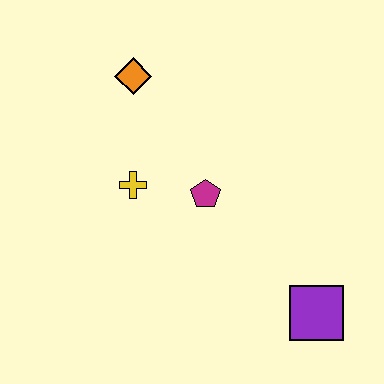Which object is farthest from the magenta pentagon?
The purple square is farthest from the magenta pentagon.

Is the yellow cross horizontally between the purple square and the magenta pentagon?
No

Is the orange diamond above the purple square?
Yes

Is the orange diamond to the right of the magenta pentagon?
No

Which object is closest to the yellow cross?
The magenta pentagon is closest to the yellow cross.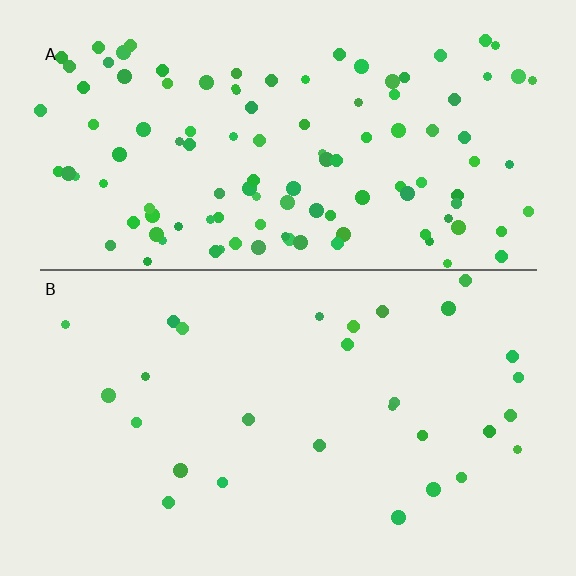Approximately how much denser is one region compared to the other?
Approximately 4.0× — region A over region B.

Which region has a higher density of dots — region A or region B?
A (the top).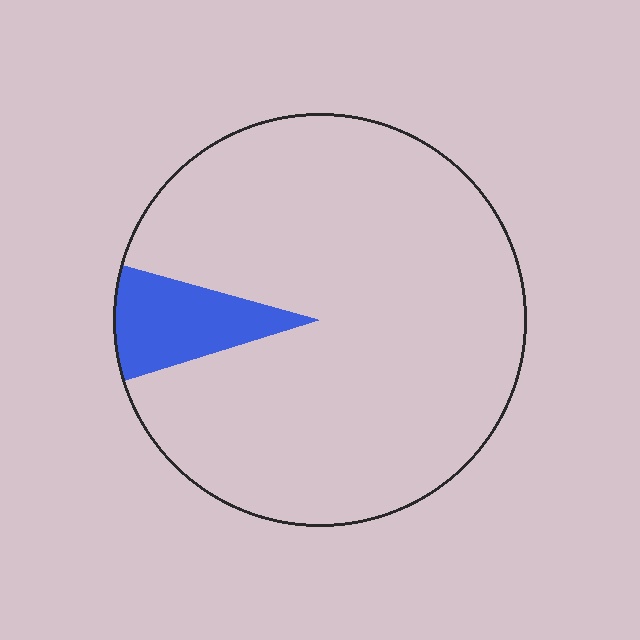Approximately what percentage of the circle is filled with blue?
Approximately 10%.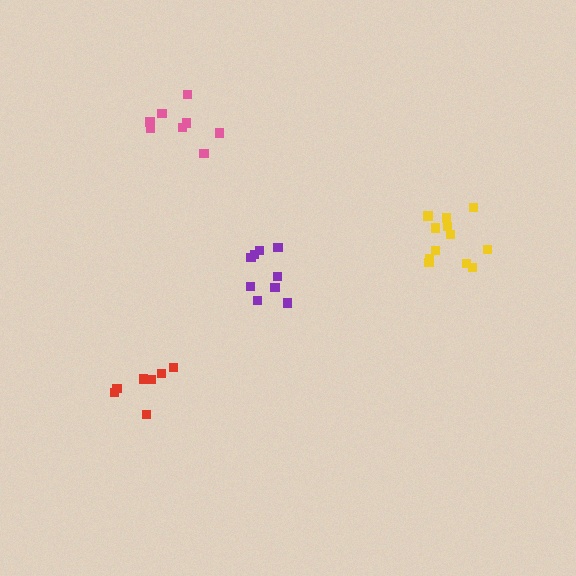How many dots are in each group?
Group 1: 12 dots, Group 2: 9 dots, Group 3: 7 dots, Group 4: 8 dots (36 total).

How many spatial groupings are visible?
There are 4 spatial groupings.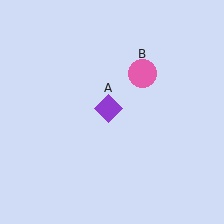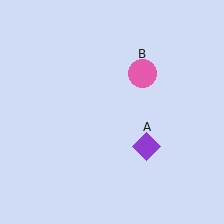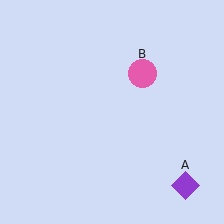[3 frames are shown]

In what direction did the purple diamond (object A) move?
The purple diamond (object A) moved down and to the right.